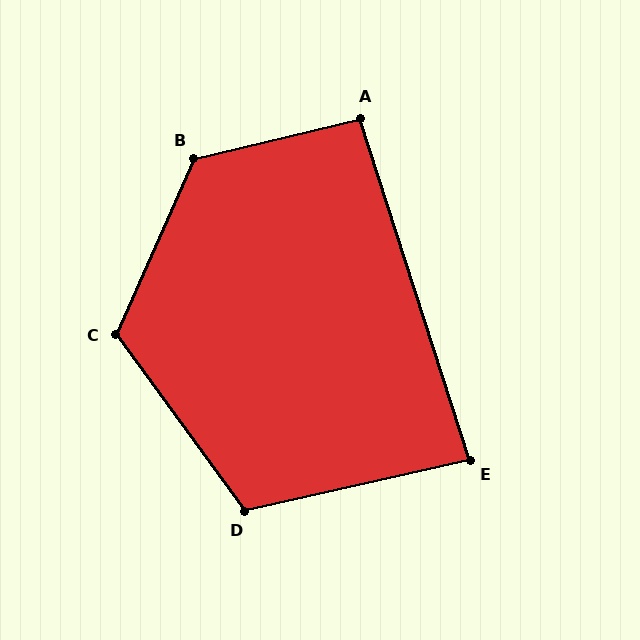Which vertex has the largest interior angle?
B, at approximately 127 degrees.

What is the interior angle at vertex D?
Approximately 114 degrees (obtuse).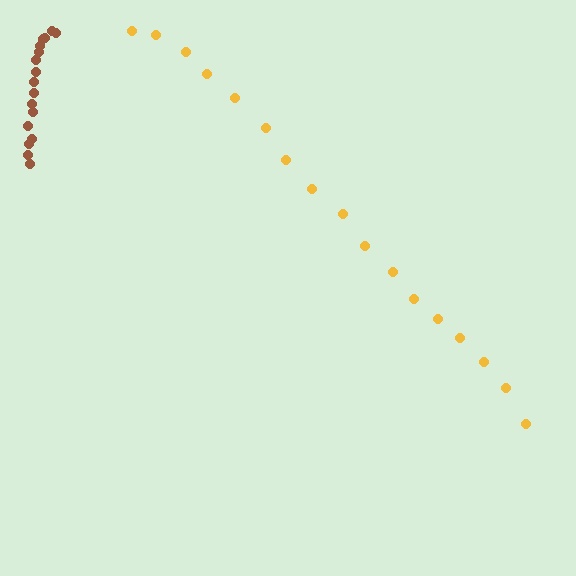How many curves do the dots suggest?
There are 2 distinct paths.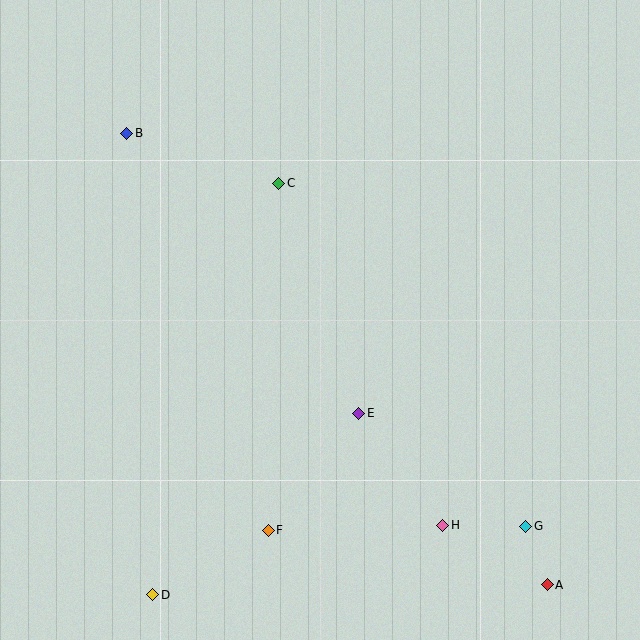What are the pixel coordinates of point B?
Point B is at (127, 133).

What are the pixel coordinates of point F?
Point F is at (268, 530).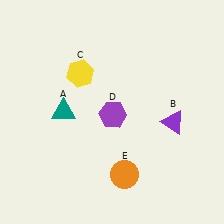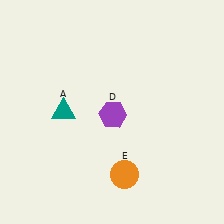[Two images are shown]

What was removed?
The yellow hexagon (C), the purple triangle (B) were removed in Image 2.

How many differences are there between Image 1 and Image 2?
There are 2 differences between the two images.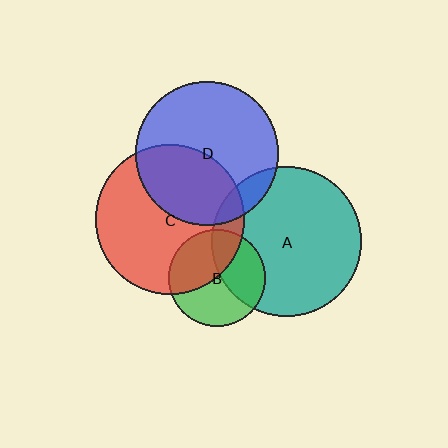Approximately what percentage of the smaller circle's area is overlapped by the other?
Approximately 40%.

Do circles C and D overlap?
Yes.